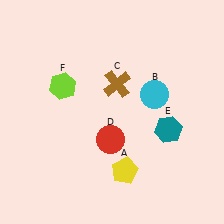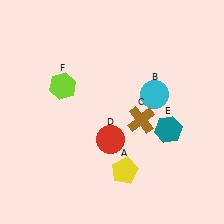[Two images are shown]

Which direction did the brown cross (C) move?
The brown cross (C) moved down.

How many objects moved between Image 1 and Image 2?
1 object moved between the two images.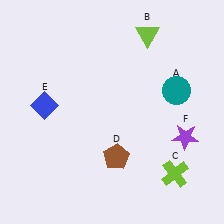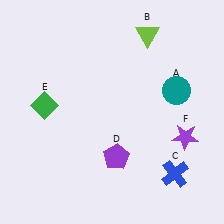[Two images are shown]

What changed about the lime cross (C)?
In Image 1, C is lime. In Image 2, it changed to blue.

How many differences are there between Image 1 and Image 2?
There are 3 differences between the two images.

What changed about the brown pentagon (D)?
In Image 1, D is brown. In Image 2, it changed to purple.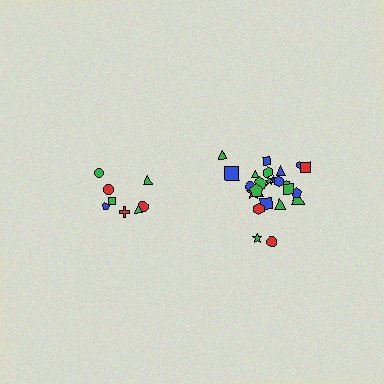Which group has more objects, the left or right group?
The right group.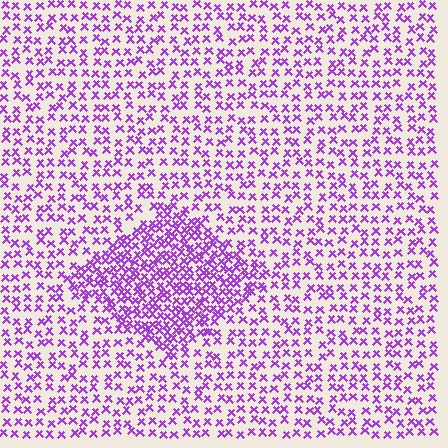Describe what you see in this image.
The image contains small purple elements arranged at two different densities. A diamond-shaped region is visible where the elements are more densely packed than the surrounding area.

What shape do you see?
I see a diamond.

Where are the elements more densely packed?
The elements are more densely packed inside the diamond boundary.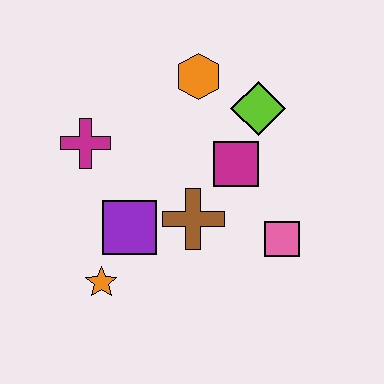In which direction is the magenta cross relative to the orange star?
The magenta cross is above the orange star.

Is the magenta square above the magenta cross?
No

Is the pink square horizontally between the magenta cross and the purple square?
No